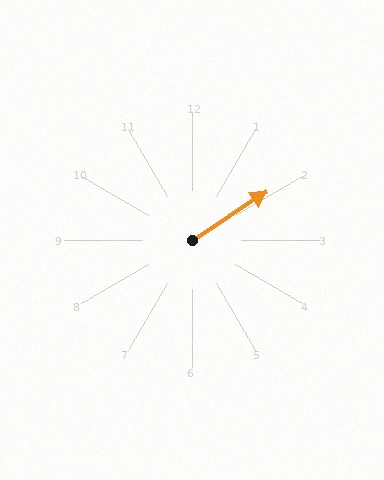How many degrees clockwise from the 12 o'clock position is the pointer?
Approximately 57 degrees.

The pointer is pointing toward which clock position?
Roughly 2 o'clock.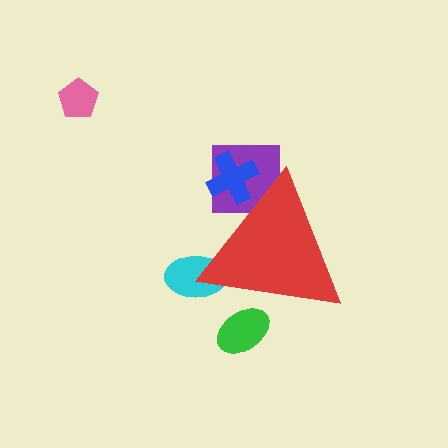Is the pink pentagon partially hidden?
No, the pink pentagon is fully visible.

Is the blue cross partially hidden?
Yes, the blue cross is partially hidden behind the red triangle.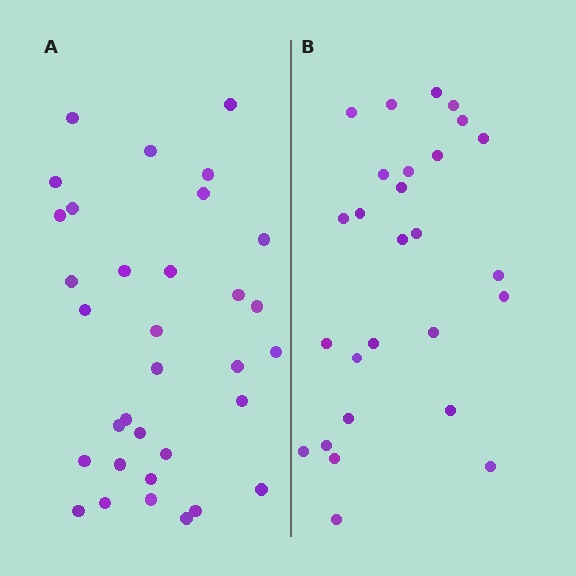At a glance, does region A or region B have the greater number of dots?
Region A (the left region) has more dots.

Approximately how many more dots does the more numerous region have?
Region A has about 6 more dots than region B.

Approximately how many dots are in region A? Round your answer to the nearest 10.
About 30 dots. (The exact count is 33, which rounds to 30.)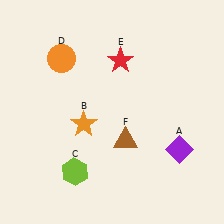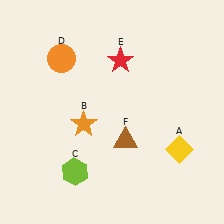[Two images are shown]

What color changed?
The diamond (A) changed from purple in Image 1 to yellow in Image 2.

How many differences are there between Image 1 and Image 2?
There is 1 difference between the two images.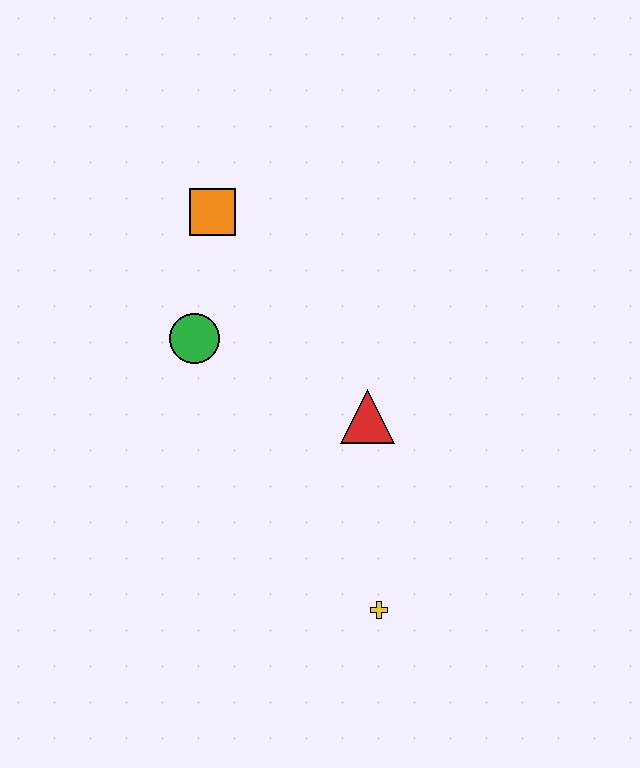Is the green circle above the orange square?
No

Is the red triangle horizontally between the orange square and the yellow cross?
Yes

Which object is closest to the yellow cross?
The red triangle is closest to the yellow cross.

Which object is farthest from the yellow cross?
The orange square is farthest from the yellow cross.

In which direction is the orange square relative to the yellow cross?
The orange square is above the yellow cross.